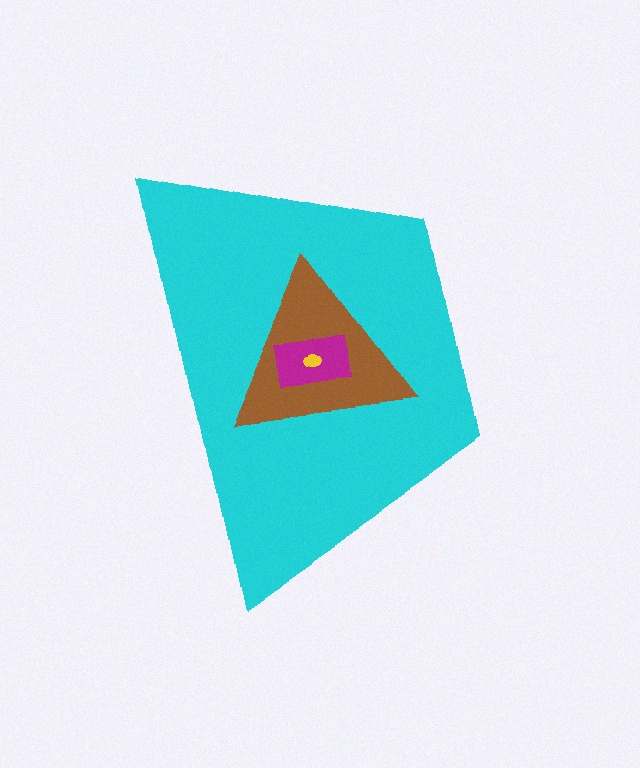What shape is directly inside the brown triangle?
The magenta rectangle.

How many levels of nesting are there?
4.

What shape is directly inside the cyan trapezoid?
The brown triangle.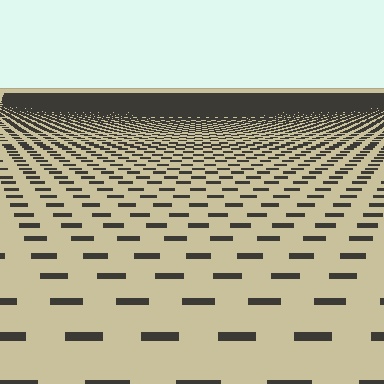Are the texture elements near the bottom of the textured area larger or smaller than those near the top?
Larger. Near the bottom, elements are closer to the viewer and appear at a bigger on-screen size.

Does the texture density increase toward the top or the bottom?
Density increases toward the top.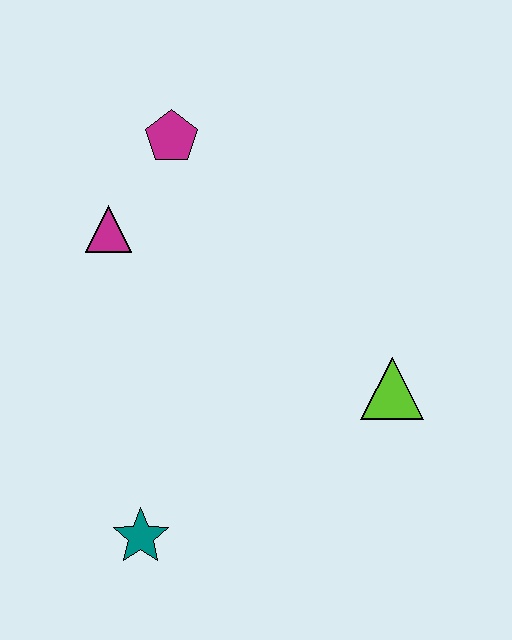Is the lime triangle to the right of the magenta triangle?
Yes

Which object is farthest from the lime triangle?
The magenta pentagon is farthest from the lime triangle.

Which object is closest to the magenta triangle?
The magenta pentagon is closest to the magenta triangle.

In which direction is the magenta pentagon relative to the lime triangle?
The magenta pentagon is above the lime triangle.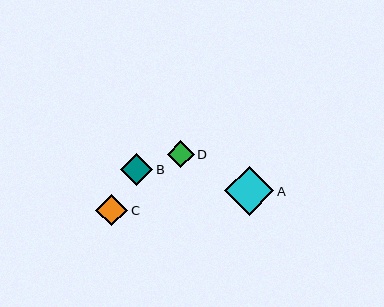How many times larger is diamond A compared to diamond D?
Diamond A is approximately 1.9 times the size of diamond D.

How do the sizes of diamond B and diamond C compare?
Diamond B and diamond C are approximately the same size.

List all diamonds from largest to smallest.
From largest to smallest: A, B, C, D.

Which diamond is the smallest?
Diamond D is the smallest with a size of approximately 26 pixels.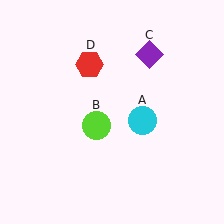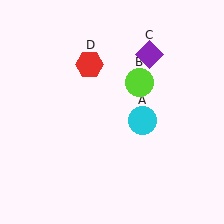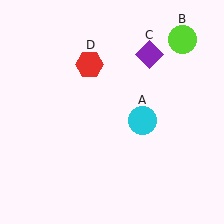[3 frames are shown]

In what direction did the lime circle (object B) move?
The lime circle (object B) moved up and to the right.